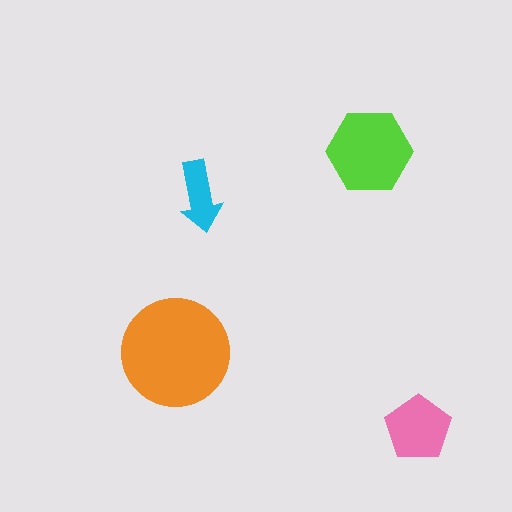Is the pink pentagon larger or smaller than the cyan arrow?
Larger.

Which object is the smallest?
The cyan arrow.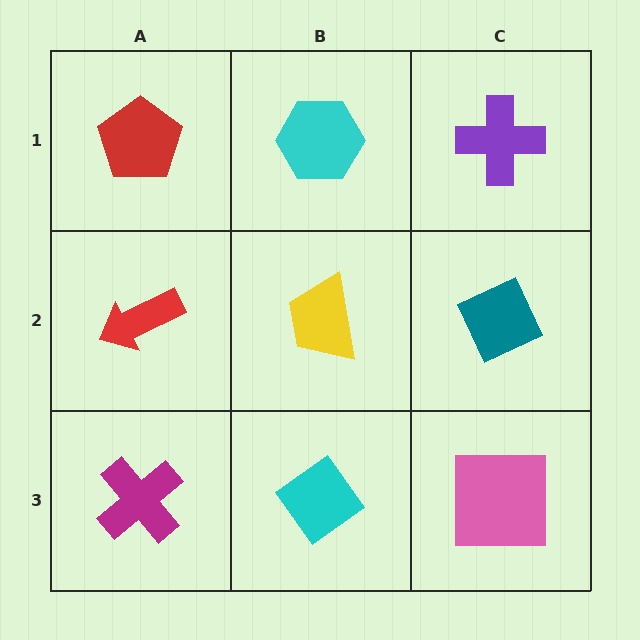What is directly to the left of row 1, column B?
A red pentagon.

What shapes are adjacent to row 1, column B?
A yellow trapezoid (row 2, column B), a red pentagon (row 1, column A), a purple cross (row 1, column C).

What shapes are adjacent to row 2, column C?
A purple cross (row 1, column C), a pink square (row 3, column C), a yellow trapezoid (row 2, column B).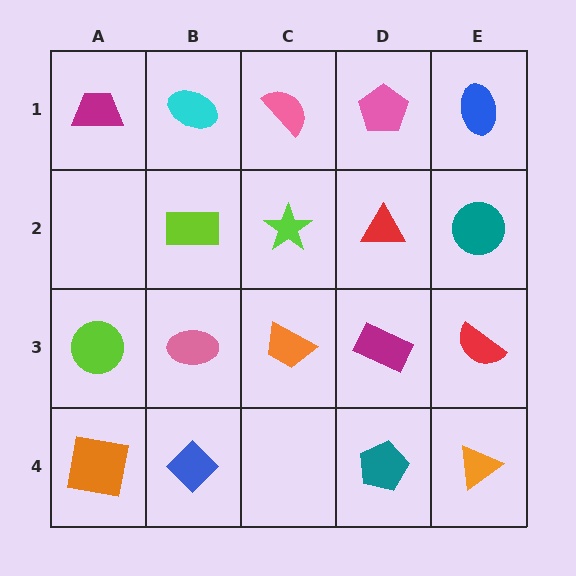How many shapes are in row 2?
4 shapes.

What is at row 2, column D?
A red triangle.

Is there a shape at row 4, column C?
No, that cell is empty.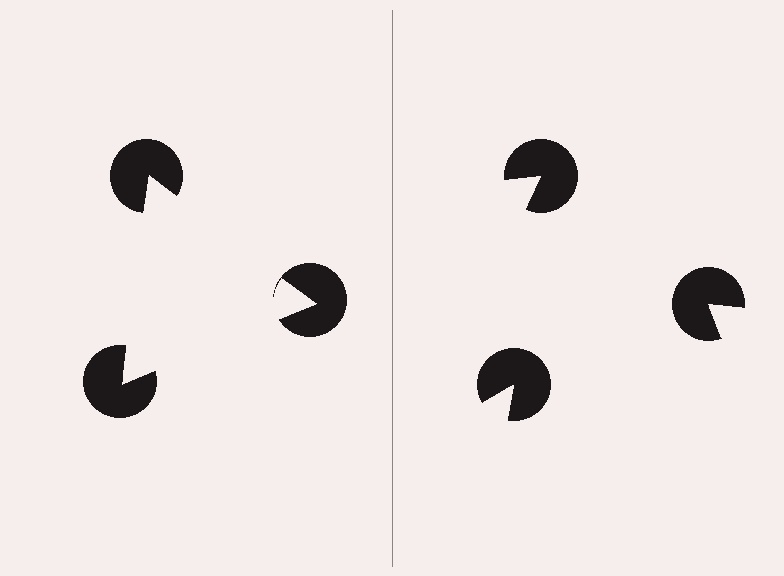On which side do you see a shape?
An illusory triangle appears on the left side. On the right side the wedge cuts are rotated, so no coherent shape forms.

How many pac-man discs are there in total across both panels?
6 — 3 on each side.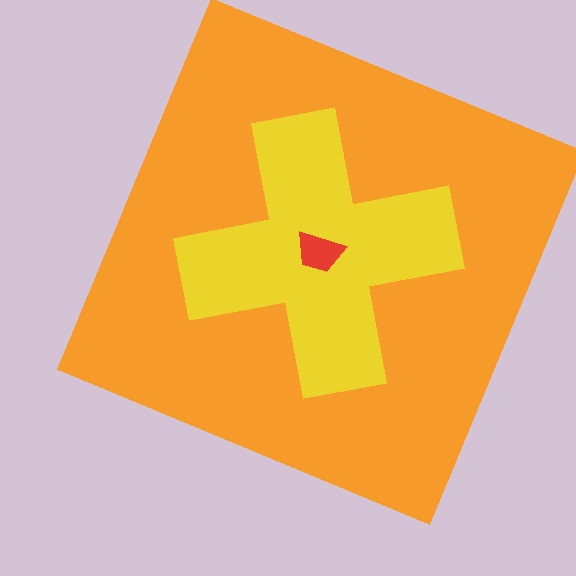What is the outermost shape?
The orange square.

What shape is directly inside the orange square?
The yellow cross.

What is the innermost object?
The red trapezoid.